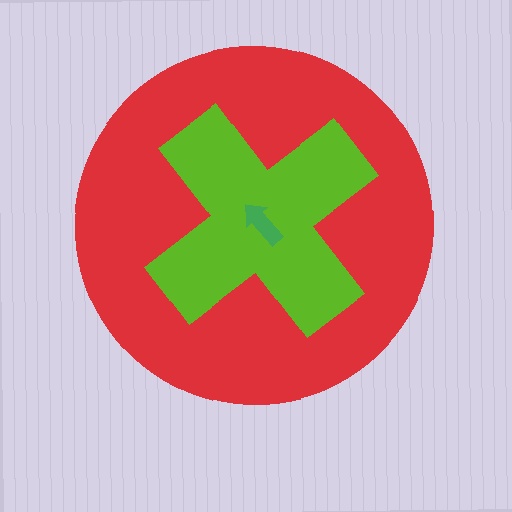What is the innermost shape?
The green arrow.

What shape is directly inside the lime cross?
The green arrow.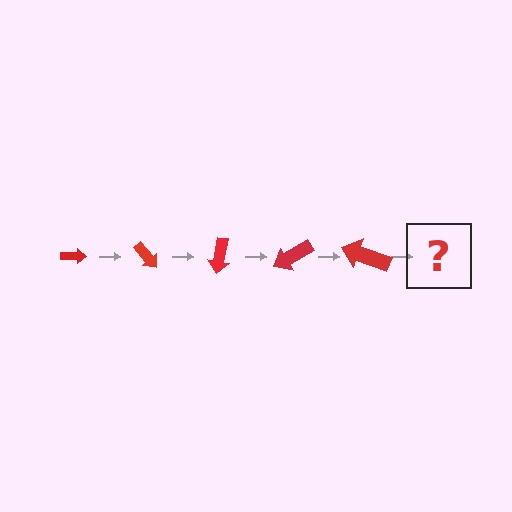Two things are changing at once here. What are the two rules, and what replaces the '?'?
The two rules are that the arrow grows larger each step and it rotates 50 degrees each step. The '?' should be an arrow, larger than the previous one and rotated 250 degrees from the start.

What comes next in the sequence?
The next element should be an arrow, larger than the previous one and rotated 250 degrees from the start.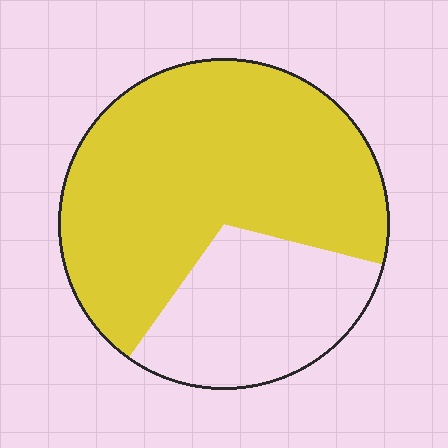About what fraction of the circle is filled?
About two thirds (2/3).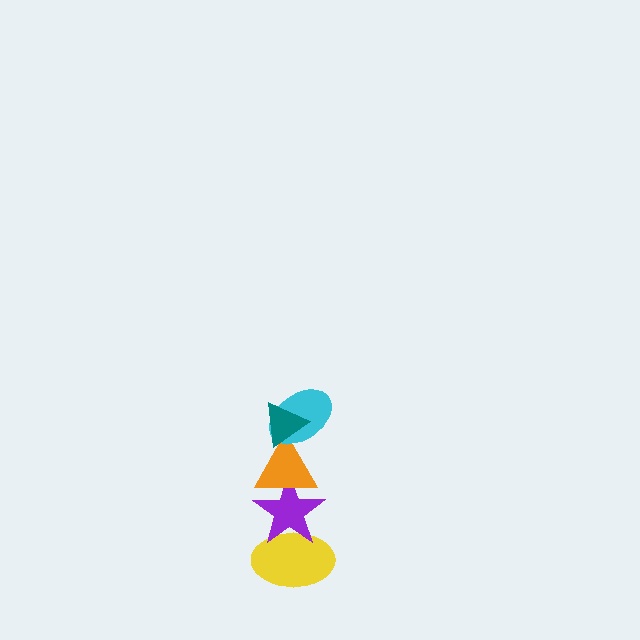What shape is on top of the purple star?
The orange triangle is on top of the purple star.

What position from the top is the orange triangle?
The orange triangle is 3rd from the top.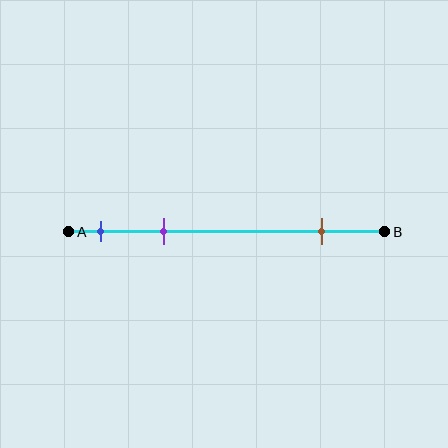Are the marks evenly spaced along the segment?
No, the marks are not evenly spaced.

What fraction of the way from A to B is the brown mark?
The brown mark is approximately 80% (0.8) of the way from A to B.